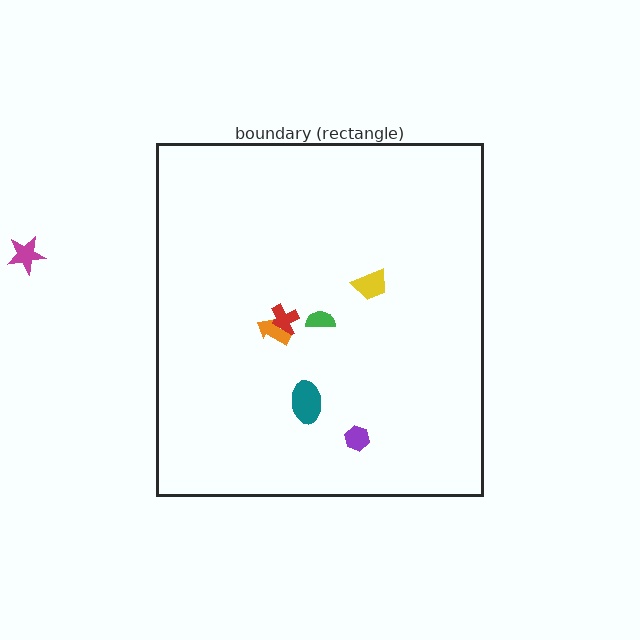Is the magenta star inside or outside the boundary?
Outside.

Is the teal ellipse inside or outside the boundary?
Inside.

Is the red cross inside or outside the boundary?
Inside.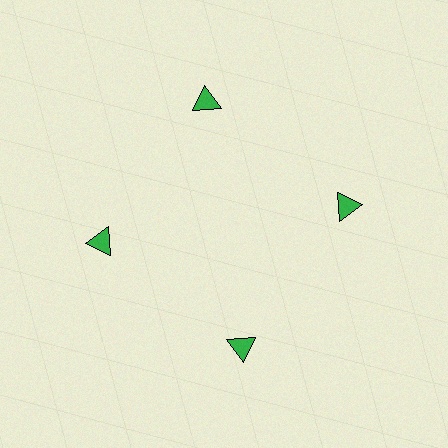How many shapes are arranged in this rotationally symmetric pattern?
There are 4 shapes, arranged in 4 groups of 1.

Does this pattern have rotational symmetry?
Yes, this pattern has 4-fold rotational symmetry. It looks the same after rotating 90 degrees around the center.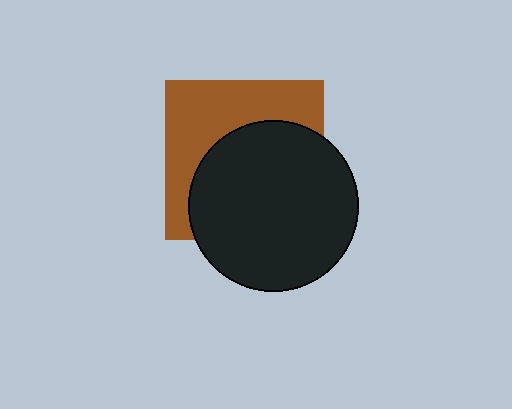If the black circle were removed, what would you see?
You would see the complete brown square.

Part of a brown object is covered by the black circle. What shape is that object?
It is a square.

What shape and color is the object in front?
The object in front is a black circle.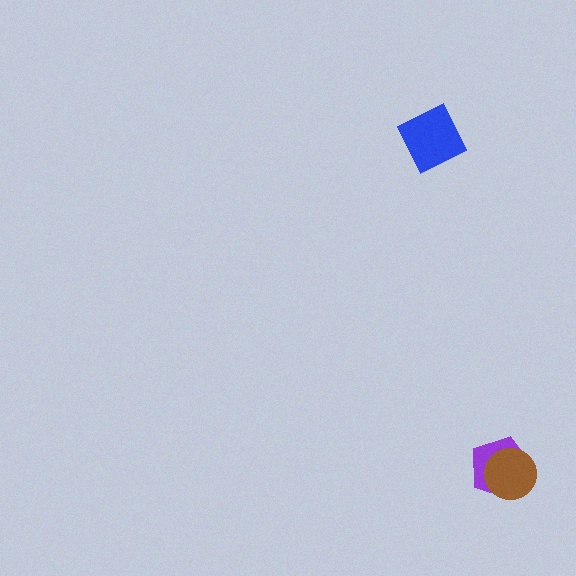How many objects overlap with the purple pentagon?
1 object overlaps with the purple pentagon.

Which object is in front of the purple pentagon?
The brown circle is in front of the purple pentagon.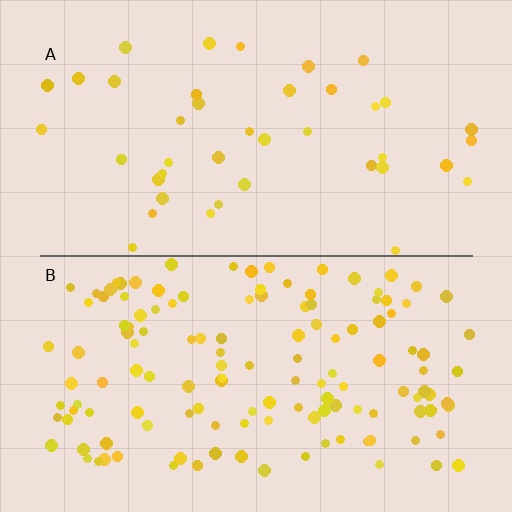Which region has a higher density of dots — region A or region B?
B (the bottom).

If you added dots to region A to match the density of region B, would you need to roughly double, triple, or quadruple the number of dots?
Approximately triple.